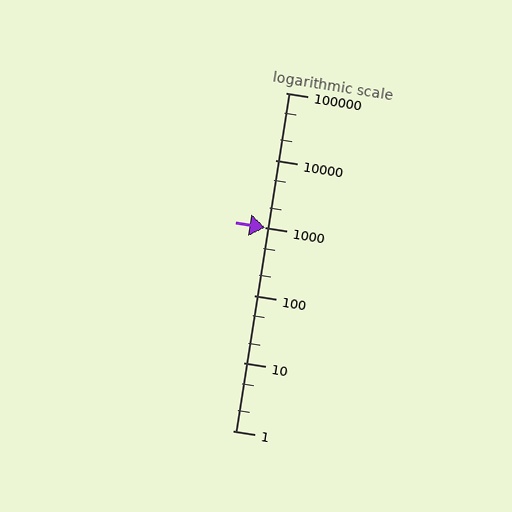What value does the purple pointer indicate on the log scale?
The pointer indicates approximately 1000.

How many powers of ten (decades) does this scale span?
The scale spans 5 decades, from 1 to 100000.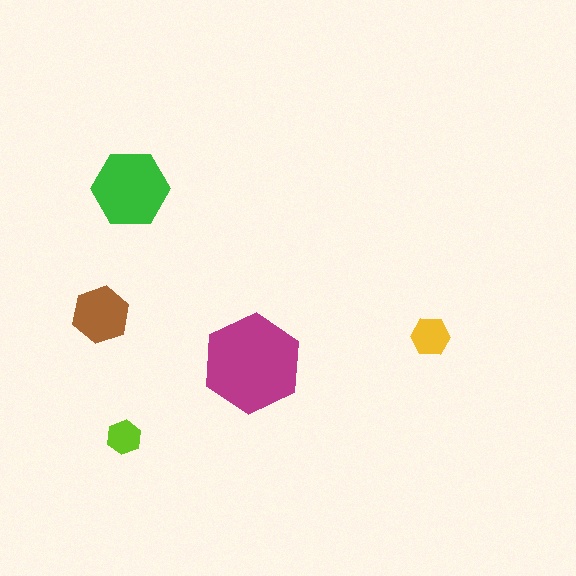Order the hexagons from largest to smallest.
the magenta one, the green one, the brown one, the yellow one, the lime one.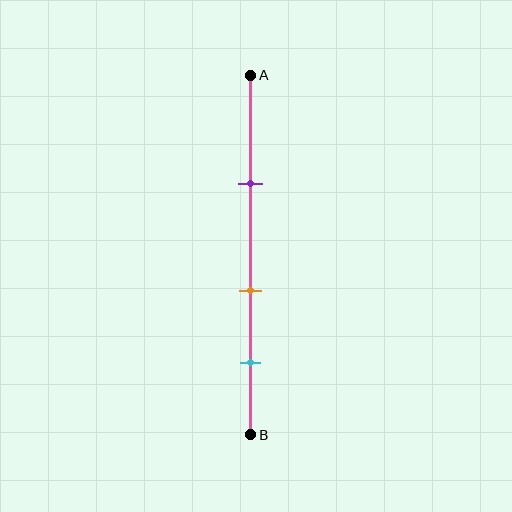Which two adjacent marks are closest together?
The orange and cyan marks are the closest adjacent pair.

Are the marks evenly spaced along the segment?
Yes, the marks are approximately evenly spaced.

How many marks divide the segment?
There are 3 marks dividing the segment.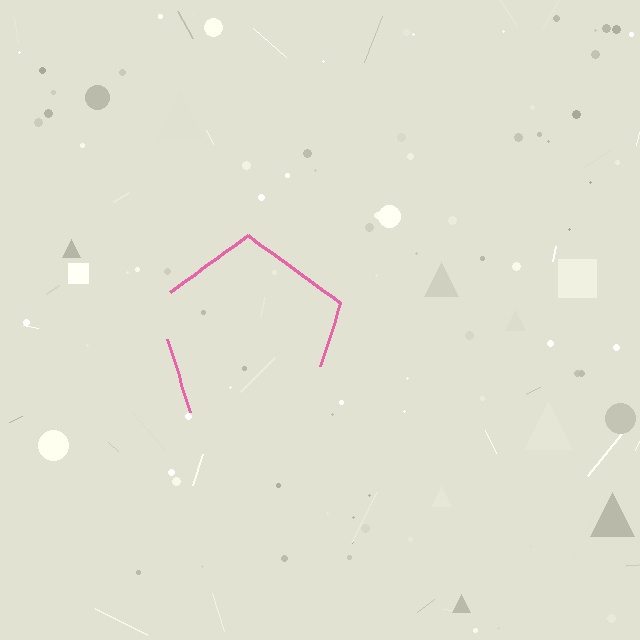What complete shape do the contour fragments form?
The contour fragments form a pentagon.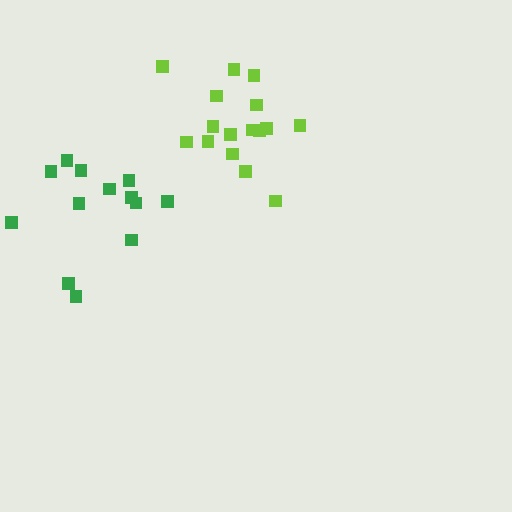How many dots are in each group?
Group 1: 16 dots, Group 2: 13 dots (29 total).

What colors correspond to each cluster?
The clusters are colored: lime, green.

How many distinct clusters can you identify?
There are 2 distinct clusters.